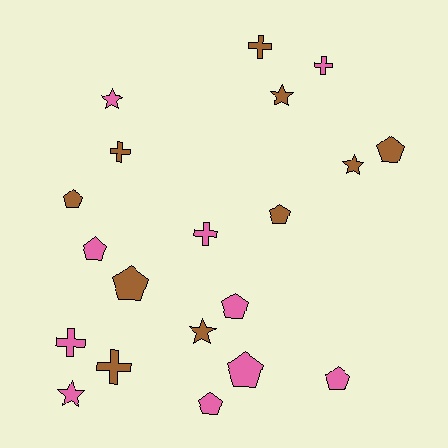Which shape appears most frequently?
Pentagon, with 9 objects.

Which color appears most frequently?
Brown, with 10 objects.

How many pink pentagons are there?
There are 5 pink pentagons.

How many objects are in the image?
There are 20 objects.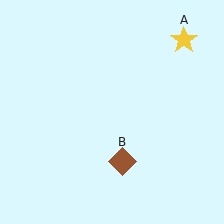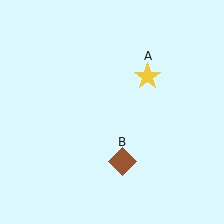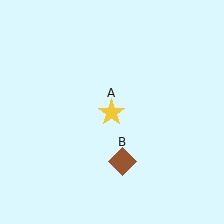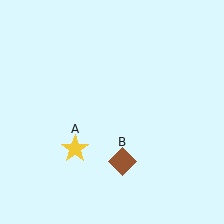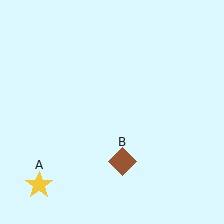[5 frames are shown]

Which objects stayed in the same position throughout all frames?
Brown diamond (object B) remained stationary.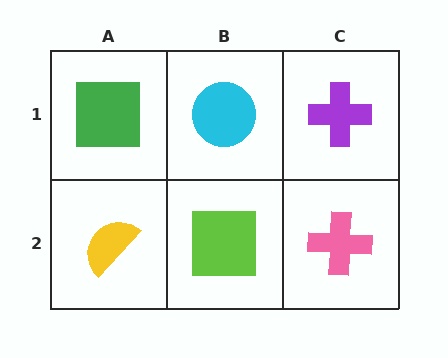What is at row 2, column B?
A lime square.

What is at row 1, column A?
A green square.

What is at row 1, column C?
A purple cross.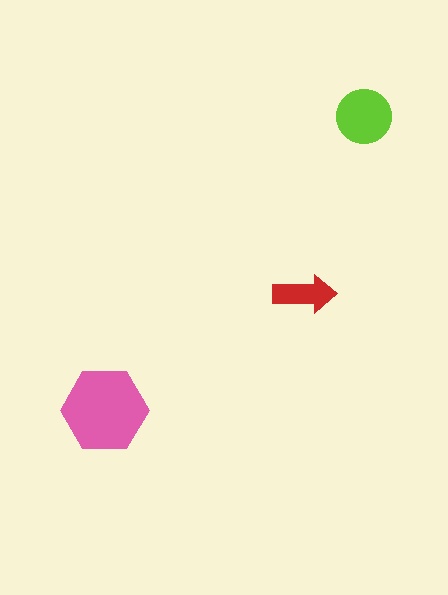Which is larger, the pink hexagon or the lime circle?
The pink hexagon.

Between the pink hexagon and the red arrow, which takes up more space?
The pink hexagon.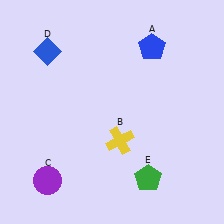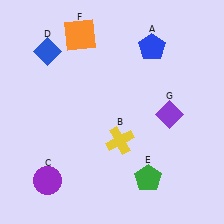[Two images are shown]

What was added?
An orange square (F), a purple diamond (G) were added in Image 2.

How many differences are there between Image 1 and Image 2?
There are 2 differences between the two images.